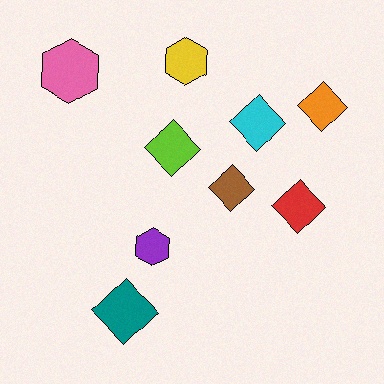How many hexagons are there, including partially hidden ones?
There are 3 hexagons.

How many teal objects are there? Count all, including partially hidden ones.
There is 1 teal object.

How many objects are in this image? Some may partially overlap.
There are 9 objects.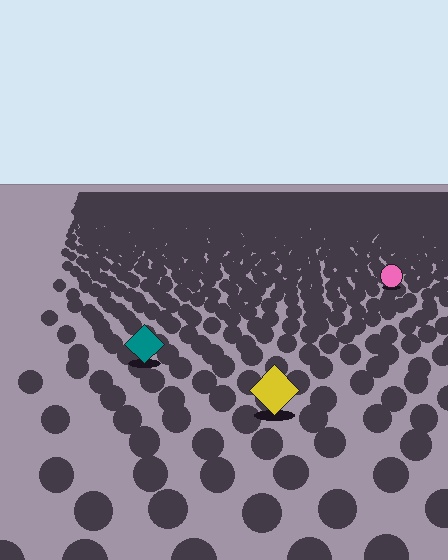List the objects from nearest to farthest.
From nearest to farthest: the yellow diamond, the teal diamond, the pink circle.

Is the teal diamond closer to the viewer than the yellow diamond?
No. The yellow diamond is closer — you can tell from the texture gradient: the ground texture is coarser near it.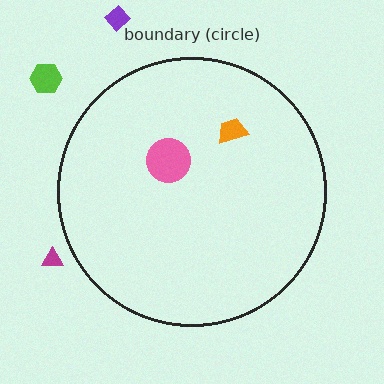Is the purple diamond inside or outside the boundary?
Outside.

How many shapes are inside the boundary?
2 inside, 3 outside.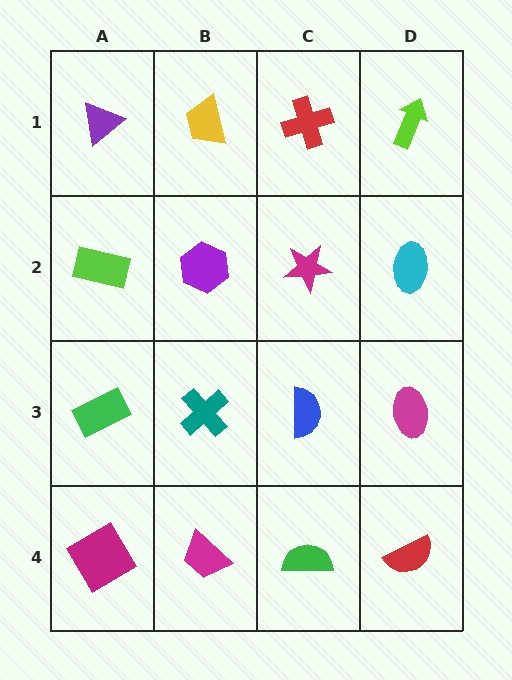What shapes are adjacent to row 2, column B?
A yellow trapezoid (row 1, column B), a teal cross (row 3, column B), a lime rectangle (row 2, column A), a magenta star (row 2, column C).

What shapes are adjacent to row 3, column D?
A cyan ellipse (row 2, column D), a red semicircle (row 4, column D), a blue semicircle (row 3, column C).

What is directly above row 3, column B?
A purple hexagon.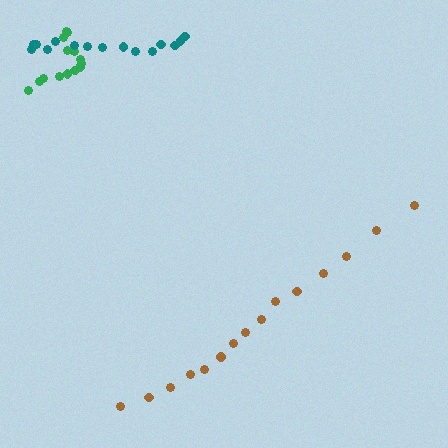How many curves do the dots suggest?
There are 3 distinct paths.